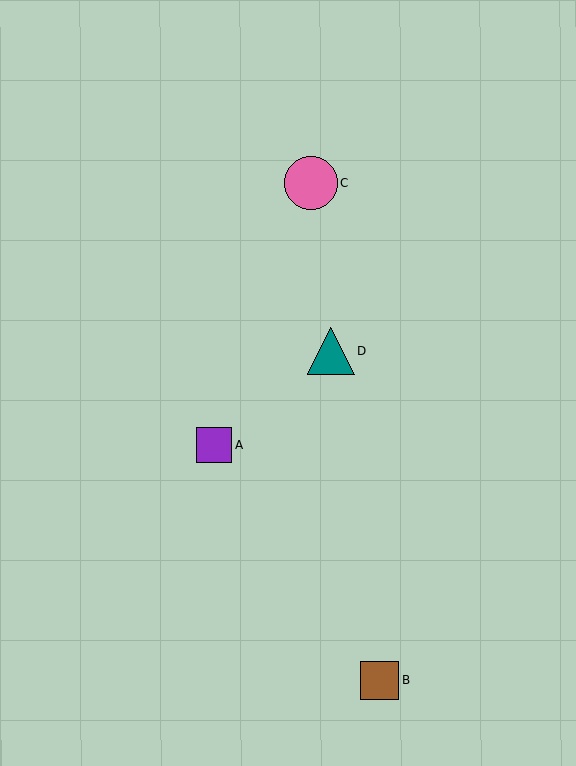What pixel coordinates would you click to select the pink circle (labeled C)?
Click at (311, 183) to select the pink circle C.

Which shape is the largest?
The pink circle (labeled C) is the largest.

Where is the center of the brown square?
The center of the brown square is at (380, 680).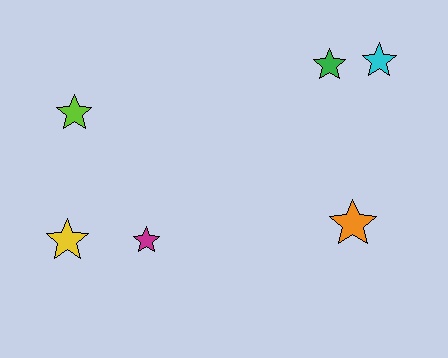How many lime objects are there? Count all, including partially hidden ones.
There is 1 lime object.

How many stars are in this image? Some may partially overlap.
There are 6 stars.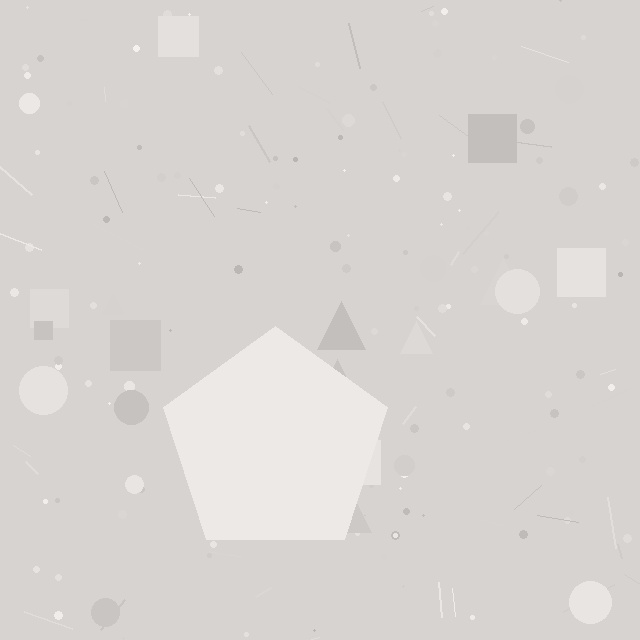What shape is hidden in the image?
A pentagon is hidden in the image.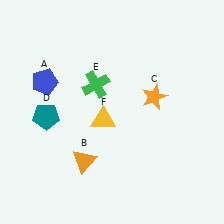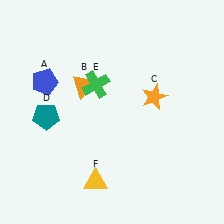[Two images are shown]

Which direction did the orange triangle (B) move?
The orange triangle (B) moved up.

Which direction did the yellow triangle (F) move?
The yellow triangle (F) moved down.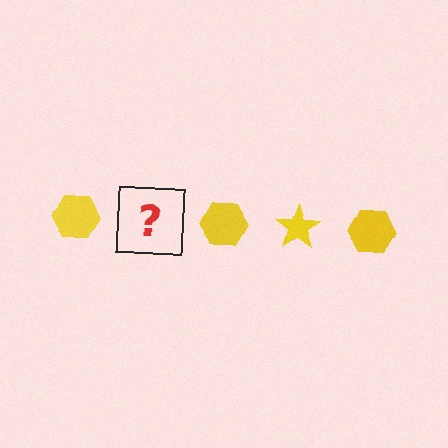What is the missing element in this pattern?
The missing element is a yellow star.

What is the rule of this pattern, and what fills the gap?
The rule is that the pattern cycles through hexagon, star shapes in yellow. The gap should be filled with a yellow star.